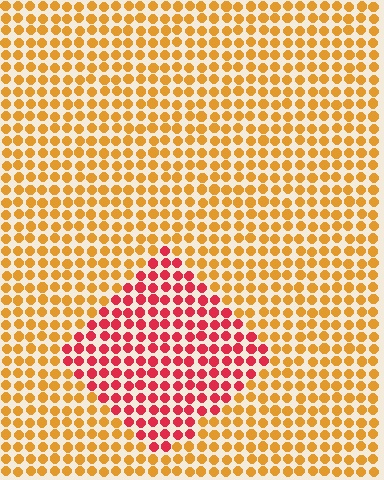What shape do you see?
I see a diamond.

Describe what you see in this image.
The image is filled with small orange elements in a uniform arrangement. A diamond-shaped region is visible where the elements are tinted to a slightly different hue, forming a subtle color boundary.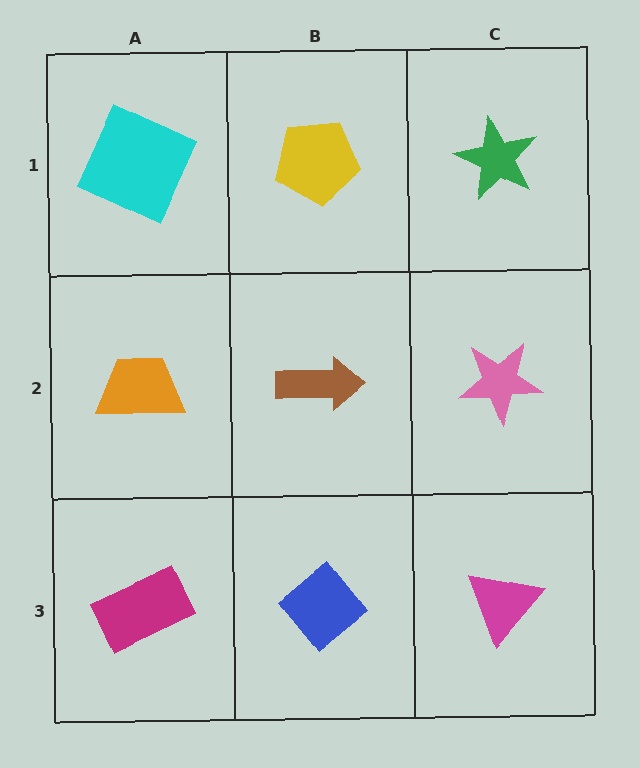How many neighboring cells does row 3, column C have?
2.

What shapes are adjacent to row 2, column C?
A green star (row 1, column C), a magenta triangle (row 3, column C), a brown arrow (row 2, column B).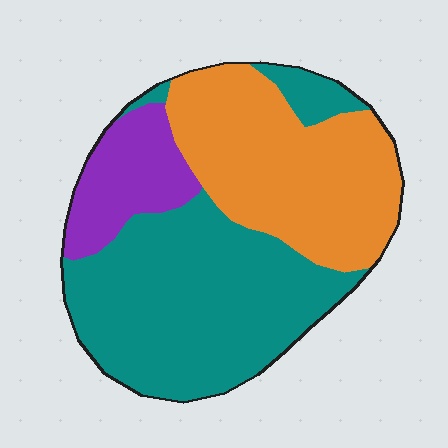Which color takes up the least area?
Purple, at roughly 15%.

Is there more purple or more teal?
Teal.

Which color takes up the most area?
Teal, at roughly 50%.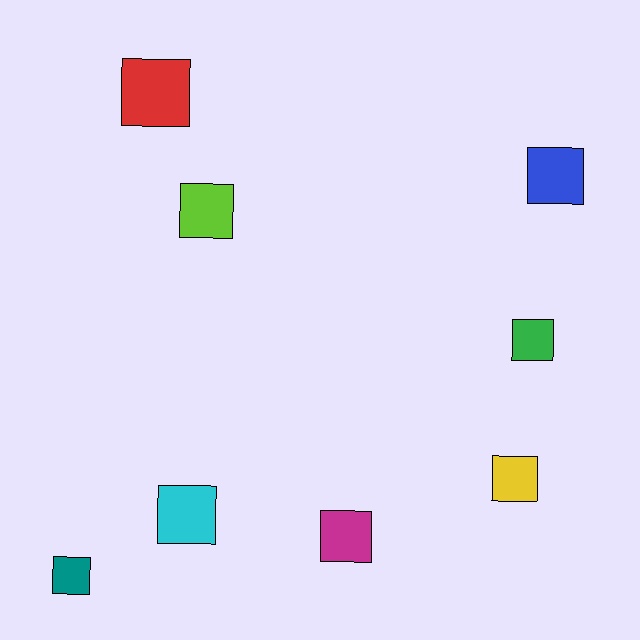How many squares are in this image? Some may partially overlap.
There are 8 squares.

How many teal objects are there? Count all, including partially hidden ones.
There is 1 teal object.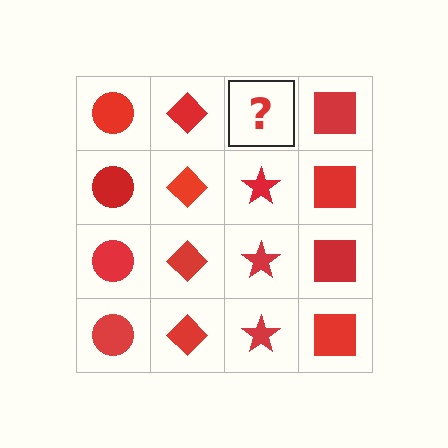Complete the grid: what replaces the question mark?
The question mark should be replaced with a red star.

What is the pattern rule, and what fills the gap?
The rule is that each column has a consistent shape. The gap should be filled with a red star.